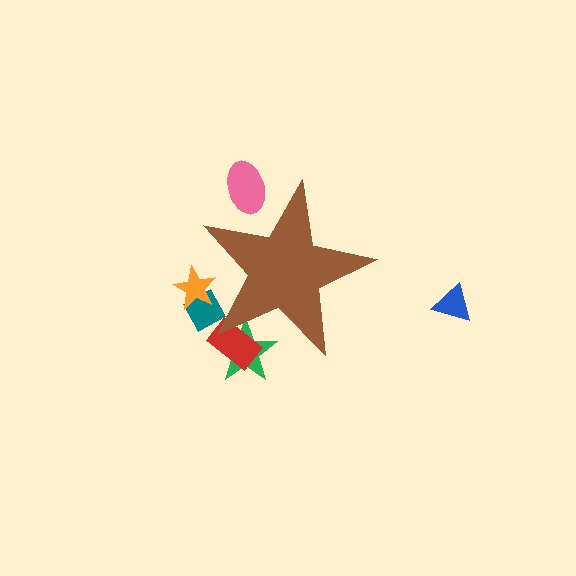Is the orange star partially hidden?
Yes, the orange star is partially hidden behind the brown star.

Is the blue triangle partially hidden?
No, the blue triangle is fully visible.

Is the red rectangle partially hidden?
Yes, the red rectangle is partially hidden behind the brown star.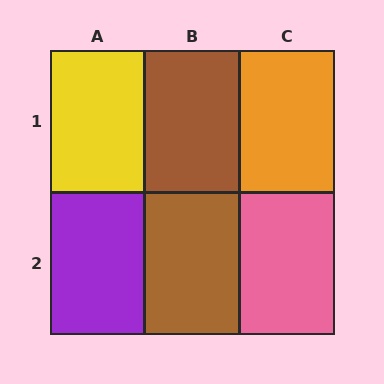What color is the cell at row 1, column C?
Orange.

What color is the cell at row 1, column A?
Yellow.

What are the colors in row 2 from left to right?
Purple, brown, pink.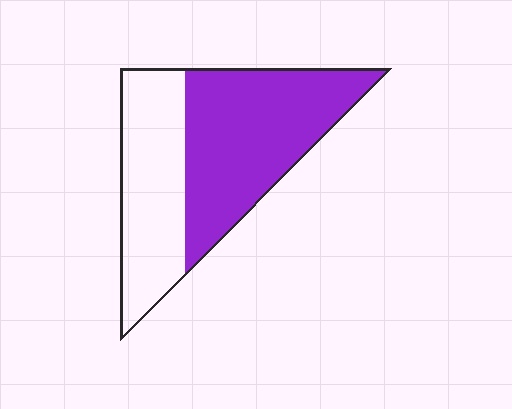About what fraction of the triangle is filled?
About three fifths (3/5).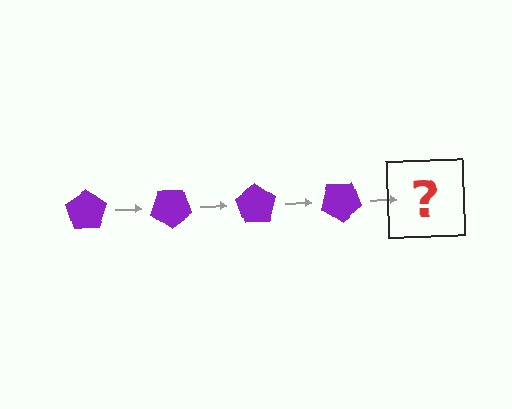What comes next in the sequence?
The next element should be a purple pentagon rotated 140 degrees.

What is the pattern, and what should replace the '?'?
The pattern is that the pentagon rotates 35 degrees each step. The '?' should be a purple pentagon rotated 140 degrees.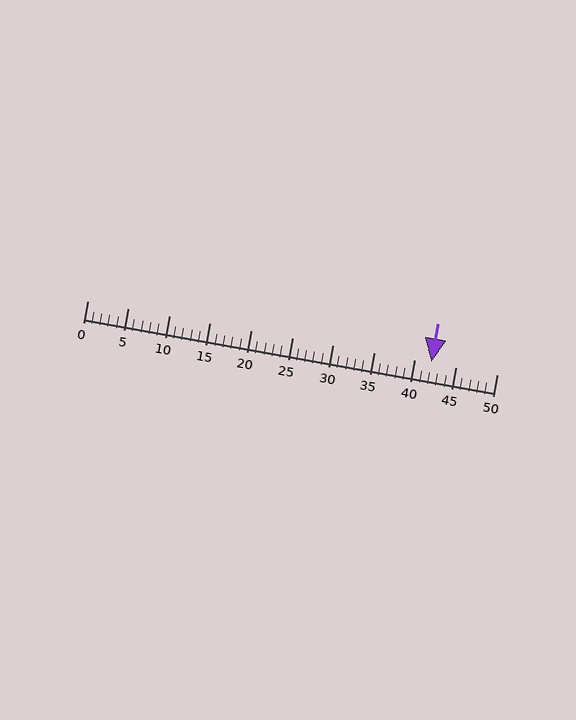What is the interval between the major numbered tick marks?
The major tick marks are spaced 5 units apart.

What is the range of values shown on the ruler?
The ruler shows values from 0 to 50.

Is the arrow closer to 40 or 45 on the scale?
The arrow is closer to 40.